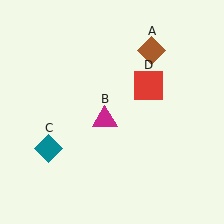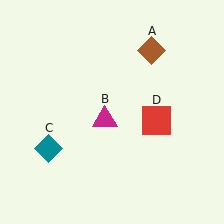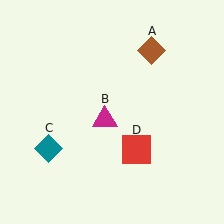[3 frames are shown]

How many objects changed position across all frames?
1 object changed position: red square (object D).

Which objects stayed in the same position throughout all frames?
Brown diamond (object A) and magenta triangle (object B) and teal diamond (object C) remained stationary.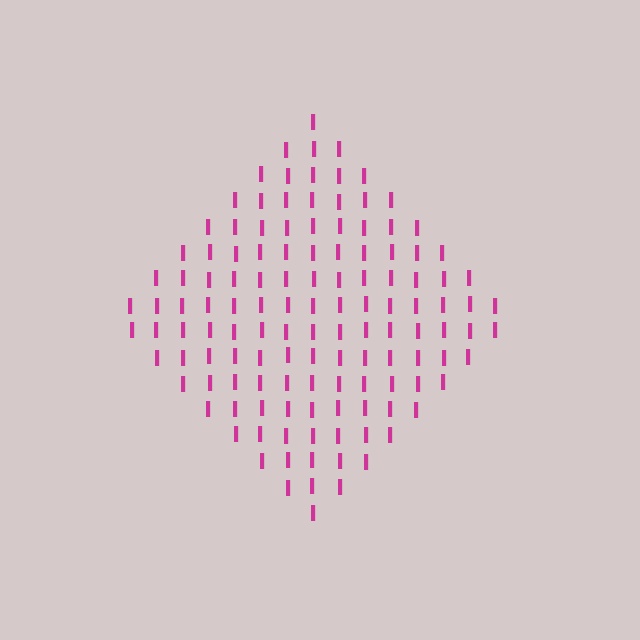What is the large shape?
The large shape is a diamond.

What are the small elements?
The small elements are letter I's.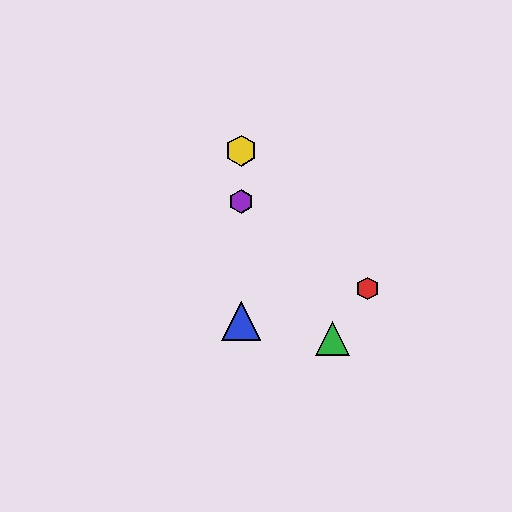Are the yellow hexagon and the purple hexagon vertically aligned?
Yes, both are at x≈241.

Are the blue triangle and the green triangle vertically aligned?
No, the blue triangle is at x≈241 and the green triangle is at x≈333.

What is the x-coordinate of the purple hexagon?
The purple hexagon is at x≈241.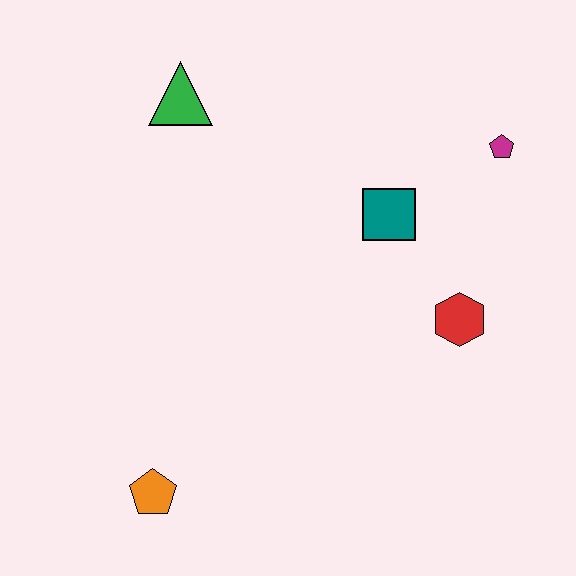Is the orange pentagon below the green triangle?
Yes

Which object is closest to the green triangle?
The teal square is closest to the green triangle.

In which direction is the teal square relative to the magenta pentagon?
The teal square is to the left of the magenta pentagon.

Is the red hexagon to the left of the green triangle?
No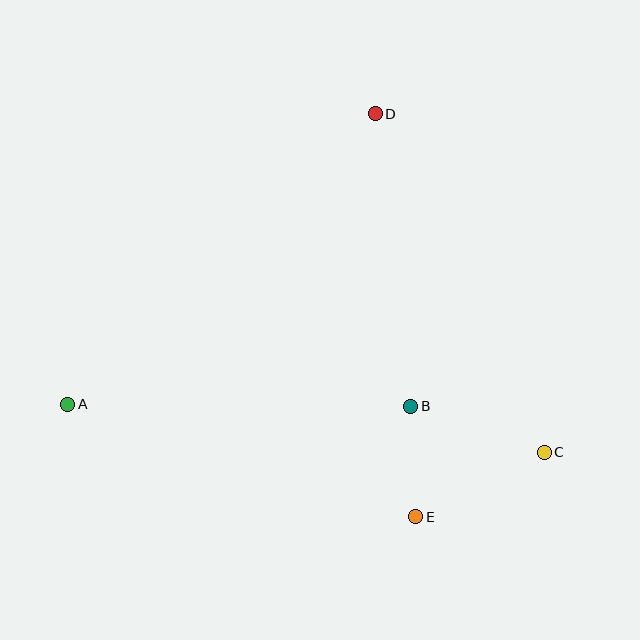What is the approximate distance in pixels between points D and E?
The distance between D and E is approximately 405 pixels.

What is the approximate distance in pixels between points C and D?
The distance between C and D is approximately 379 pixels.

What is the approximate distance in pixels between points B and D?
The distance between B and D is approximately 295 pixels.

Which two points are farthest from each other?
Points A and C are farthest from each other.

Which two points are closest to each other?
Points B and E are closest to each other.